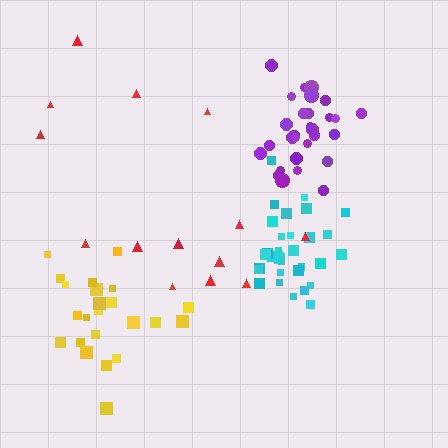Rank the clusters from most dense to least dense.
cyan, purple, yellow, red.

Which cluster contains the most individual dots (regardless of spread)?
Cyan (34).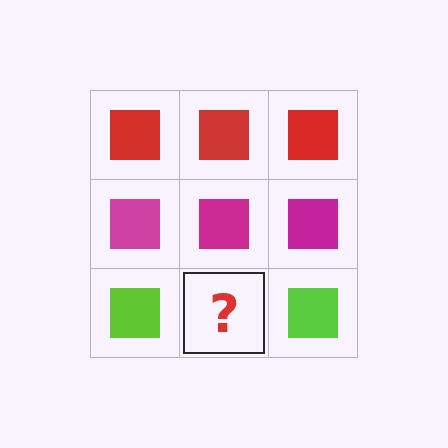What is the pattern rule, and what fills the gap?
The rule is that each row has a consistent color. The gap should be filled with a lime square.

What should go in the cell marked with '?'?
The missing cell should contain a lime square.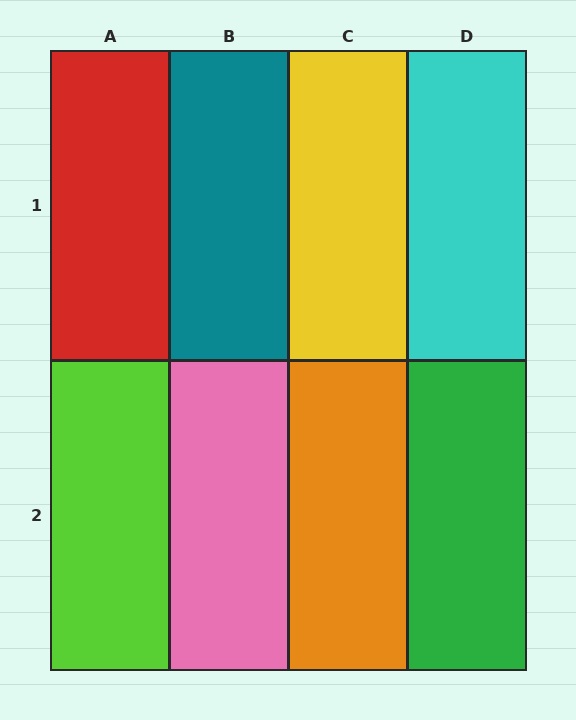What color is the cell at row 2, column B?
Pink.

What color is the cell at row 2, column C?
Orange.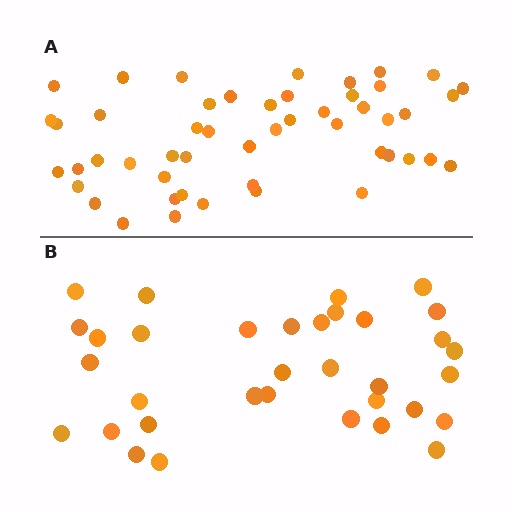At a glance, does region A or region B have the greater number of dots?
Region A (the top region) has more dots.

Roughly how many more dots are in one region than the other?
Region A has approximately 15 more dots than region B.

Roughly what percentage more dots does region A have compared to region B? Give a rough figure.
About 45% more.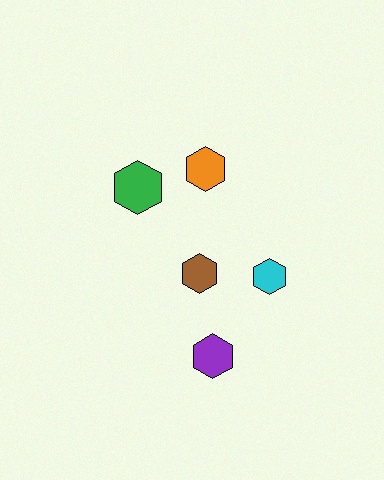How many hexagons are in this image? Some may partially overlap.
There are 5 hexagons.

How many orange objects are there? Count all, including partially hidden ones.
There is 1 orange object.